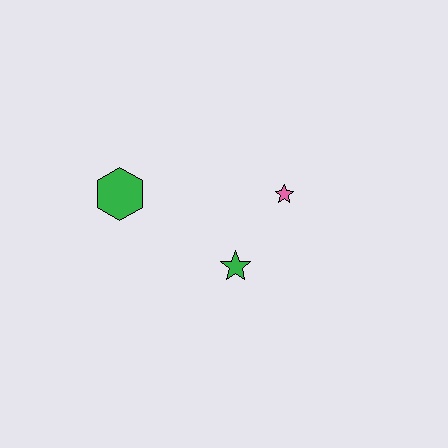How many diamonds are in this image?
There are no diamonds.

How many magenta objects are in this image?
There are no magenta objects.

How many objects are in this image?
There are 3 objects.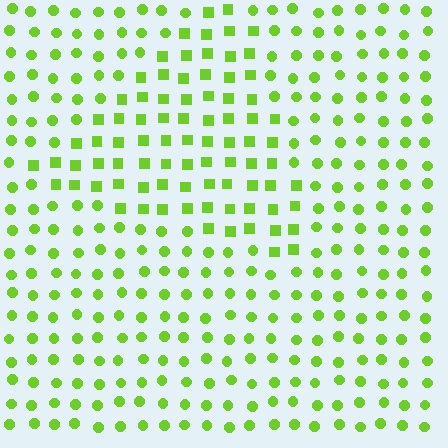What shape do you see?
I see a triangle.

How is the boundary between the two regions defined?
The boundary is defined by a change in element shape: squares inside vs. circles outside. All elements share the same color and spacing.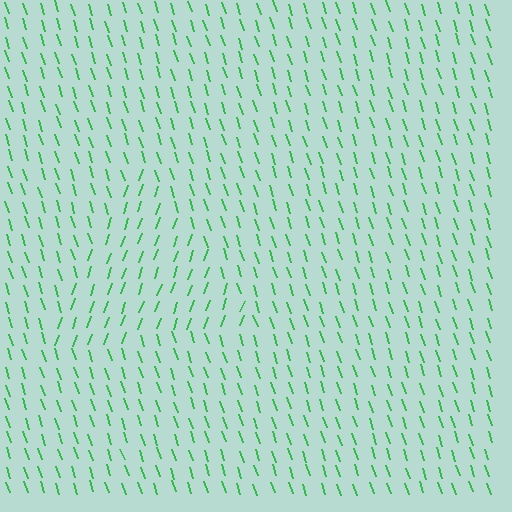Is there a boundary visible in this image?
Yes, there is a texture boundary formed by a change in line orientation.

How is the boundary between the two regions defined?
The boundary is defined purely by a change in line orientation (approximately 37 degrees difference). All lines are the same color and thickness.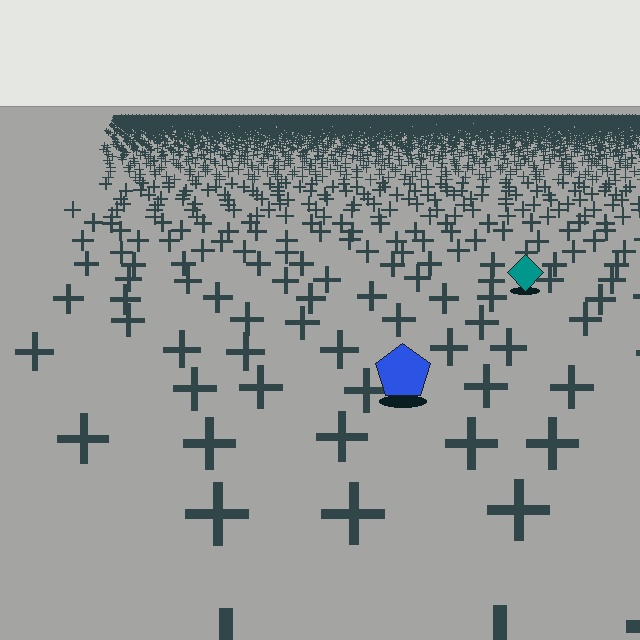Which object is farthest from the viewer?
The teal diamond is farthest from the viewer. It appears smaller and the ground texture around it is denser.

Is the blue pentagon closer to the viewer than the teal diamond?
Yes. The blue pentagon is closer — you can tell from the texture gradient: the ground texture is coarser near it.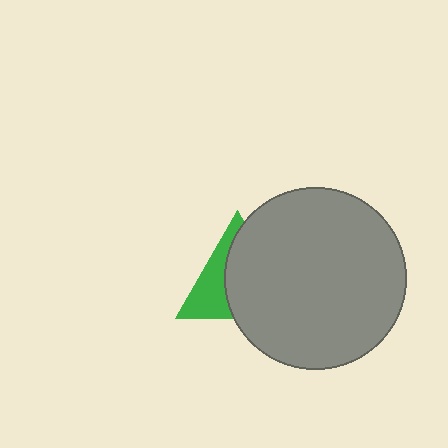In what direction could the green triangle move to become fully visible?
The green triangle could move left. That would shift it out from behind the gray circle entirely.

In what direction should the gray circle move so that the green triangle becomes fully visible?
The gray circle should move right. That is the shortest direction to clear the overlap and leave the green triangle fully visible.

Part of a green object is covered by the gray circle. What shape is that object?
It is a triangle.